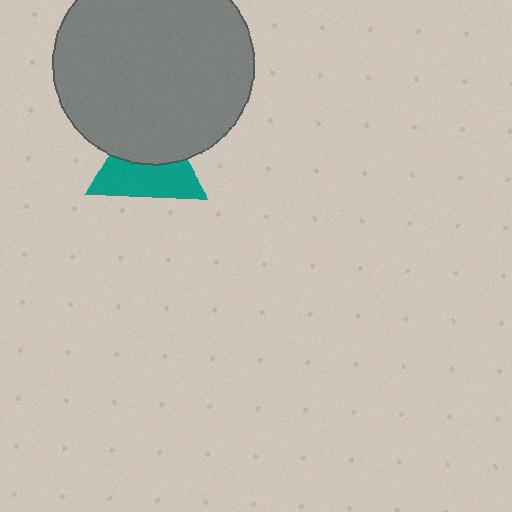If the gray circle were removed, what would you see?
You would see the complete teal triangle.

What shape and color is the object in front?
The object in front is a gray circle.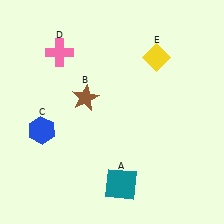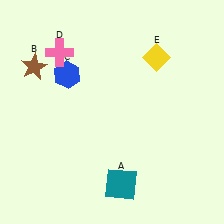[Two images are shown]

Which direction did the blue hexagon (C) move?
The blue hexagon (C) moved up.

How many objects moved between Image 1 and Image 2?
2 objects moved between the two images.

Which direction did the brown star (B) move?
The brown star (B) moved left.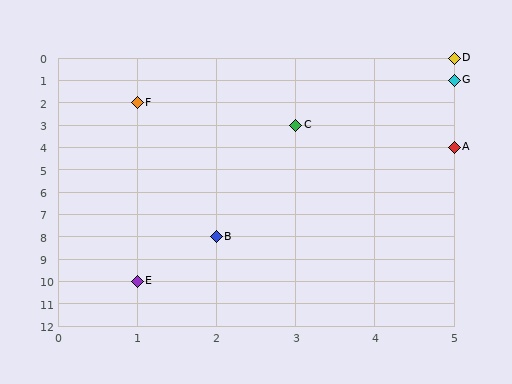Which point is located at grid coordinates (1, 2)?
Point F is at (1, 2).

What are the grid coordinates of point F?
Point F is at grid coordinates (1, 2).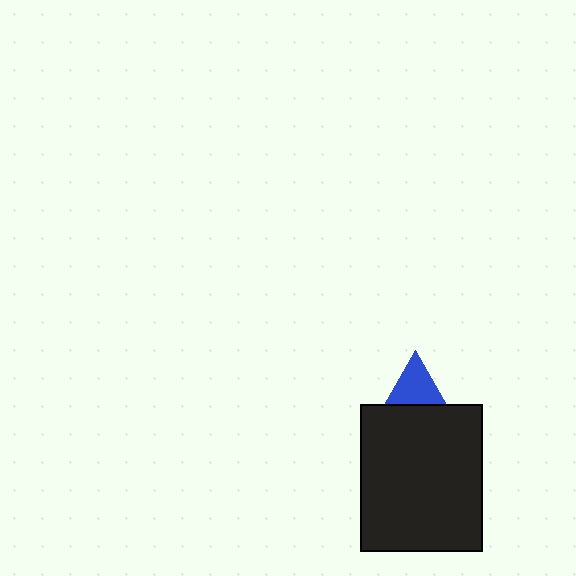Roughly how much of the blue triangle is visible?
About half of it is visible (roughly 48%).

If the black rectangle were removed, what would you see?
You would see the complete blue triangle.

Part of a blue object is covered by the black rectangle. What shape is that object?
It is a triangle.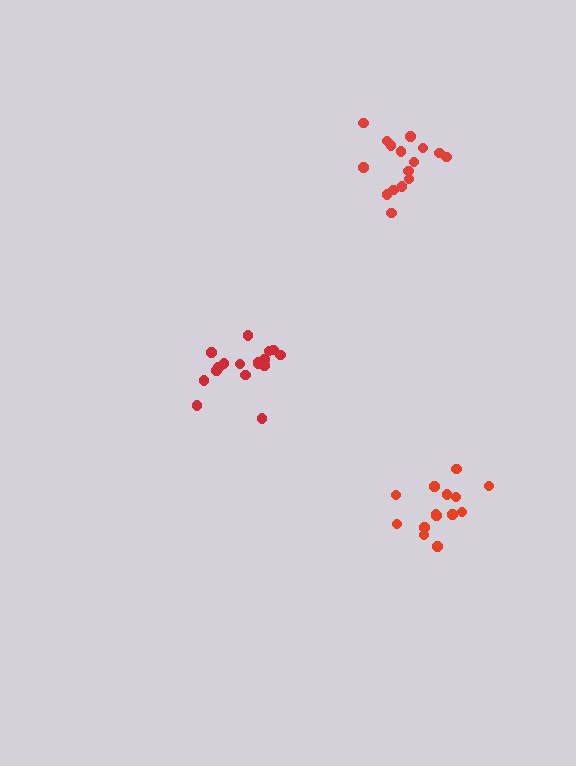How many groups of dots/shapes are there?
There are 3 groups.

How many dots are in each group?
Group 1: 16 dots, Group 2: 14 dots, Group 3: 17 dots (47 total).